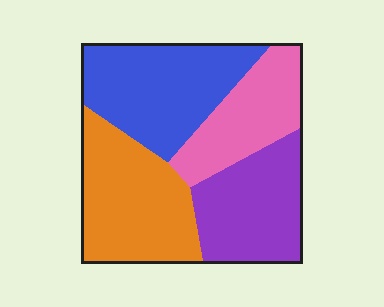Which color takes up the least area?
Pink, at roughly 20%.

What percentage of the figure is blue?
Blue covers roughly 30% of the figure.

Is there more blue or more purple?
Blue.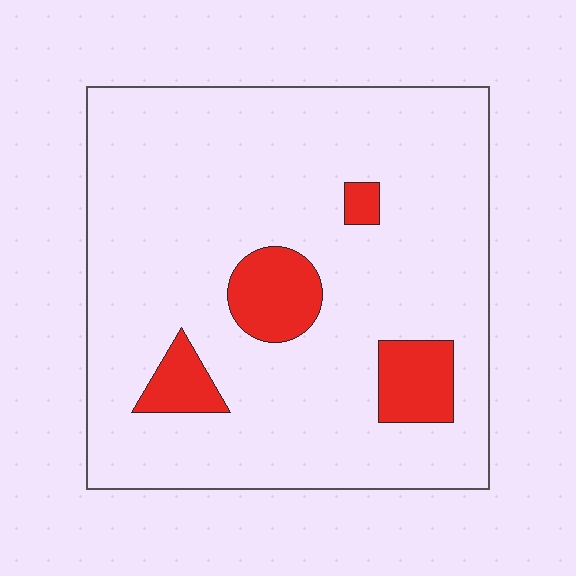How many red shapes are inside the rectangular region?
4.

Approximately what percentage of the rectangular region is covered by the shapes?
Approximately 10%.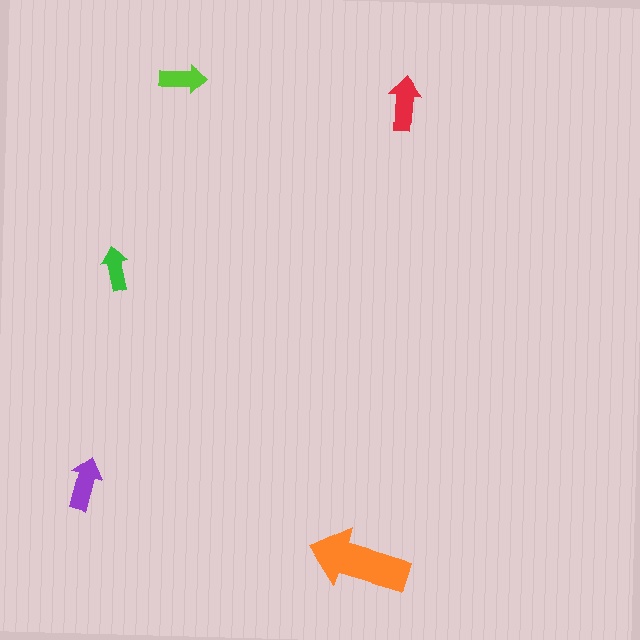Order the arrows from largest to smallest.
the orange one, the red one, the purple one, the lime one, the green one.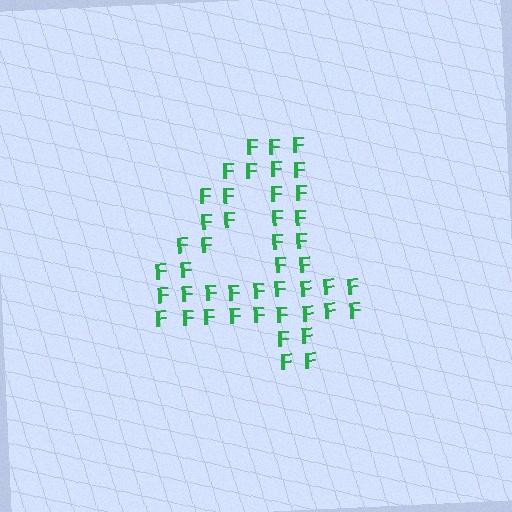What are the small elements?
The small elements are letter F's.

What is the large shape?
The large shape is the digit 4.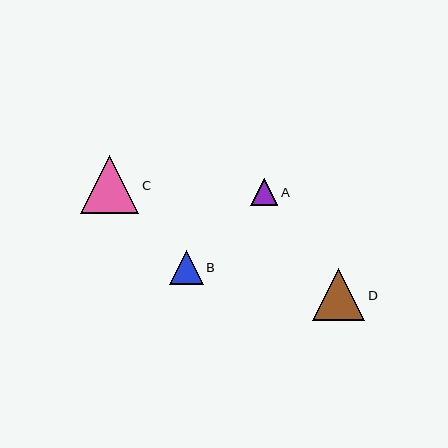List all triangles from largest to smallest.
From largest to smallest: C, D, B, A.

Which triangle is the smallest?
Triangle A is the smallest with a size of approximately 27 pixels.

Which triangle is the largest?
Triangle C is the largest with a size of approximately 58 pixels.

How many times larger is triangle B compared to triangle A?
Triangle B is approximately 1.3 times the size of triangle A.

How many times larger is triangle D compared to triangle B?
Triangle D is approximately 1.5 times the size of triangle B.